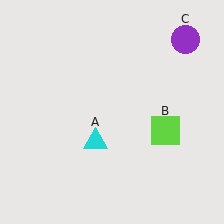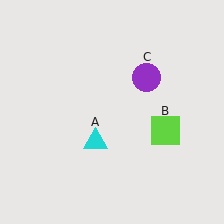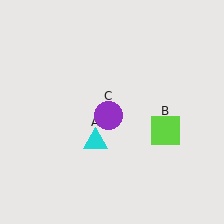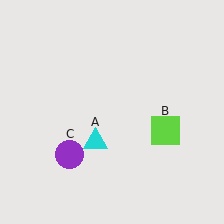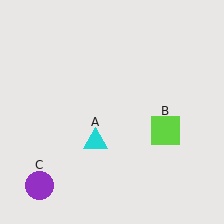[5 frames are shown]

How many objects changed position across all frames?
1 object changed position: purple circle (object C).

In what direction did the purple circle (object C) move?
The purple circle (object C) moved down and to the left.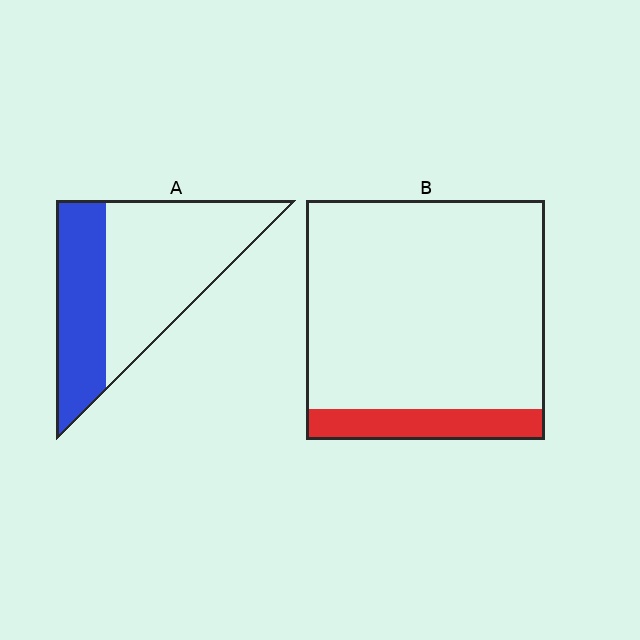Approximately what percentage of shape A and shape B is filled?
A is approximately 35% and B is approximately 15%.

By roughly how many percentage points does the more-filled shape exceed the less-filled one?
By roughly 25 percentage points (A over B).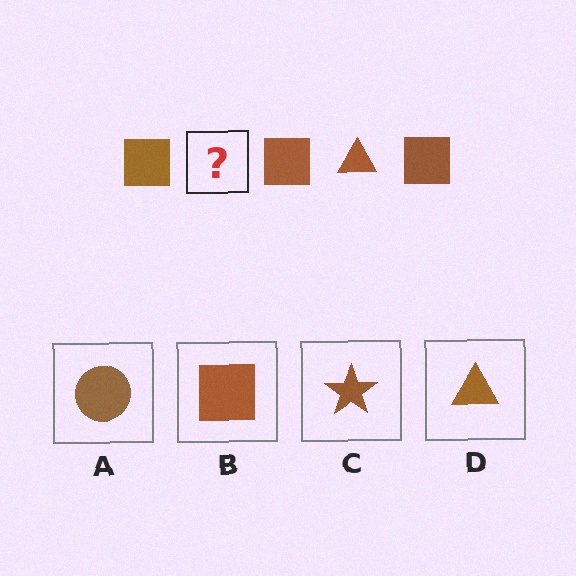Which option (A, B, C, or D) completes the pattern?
D.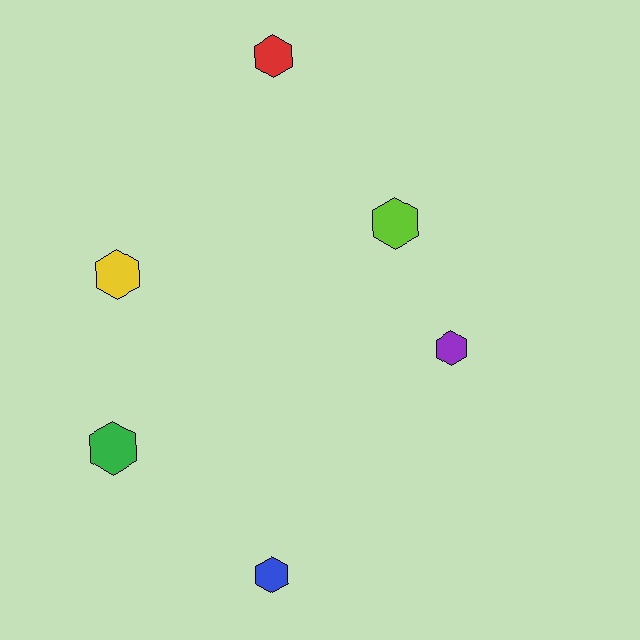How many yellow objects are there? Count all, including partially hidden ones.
There is 1 yellow object.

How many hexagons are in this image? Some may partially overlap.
There are 6 hexagons.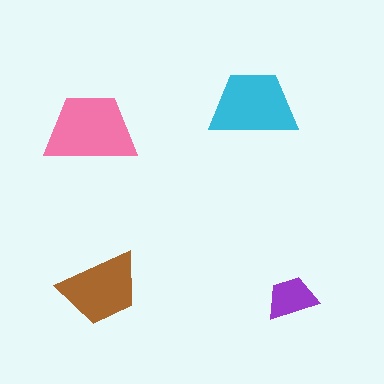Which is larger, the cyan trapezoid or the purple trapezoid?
The cyan one.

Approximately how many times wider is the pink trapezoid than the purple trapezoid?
About 2 times wider.